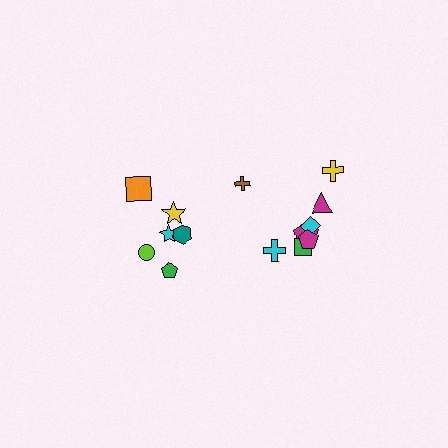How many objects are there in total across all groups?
There are 14 objects.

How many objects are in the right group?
There are 8 objects.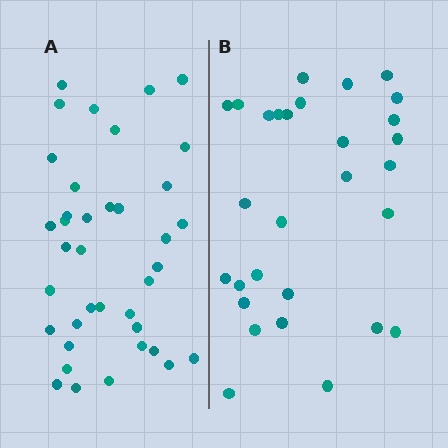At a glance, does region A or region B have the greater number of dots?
Region A (the left region) has more dots.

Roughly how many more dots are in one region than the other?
Region A has roughly 8 or so more dots than region B.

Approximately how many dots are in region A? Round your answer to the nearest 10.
About 40 dots. (The exact count is 38, which rounds to 40.)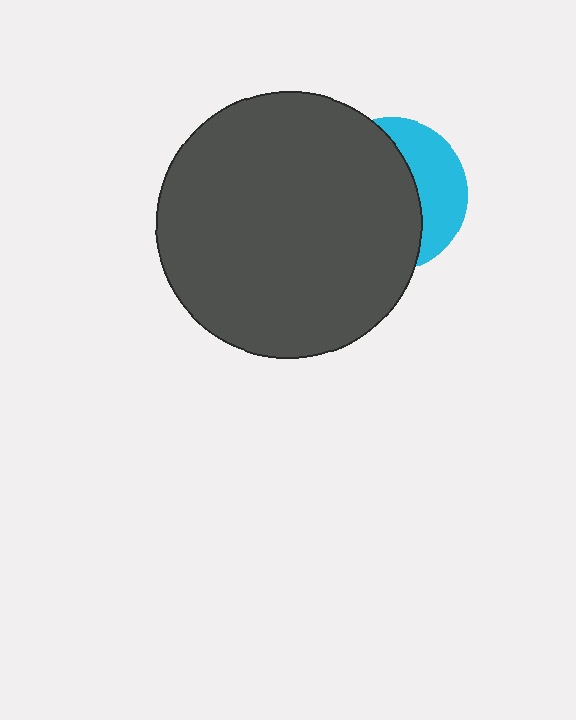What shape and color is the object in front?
The object in front is a dark gray circle.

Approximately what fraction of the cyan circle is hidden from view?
Roughly 66% of the cyan circle is hidden behind the dark gray circle.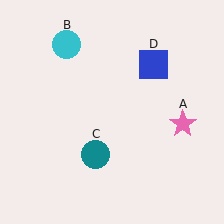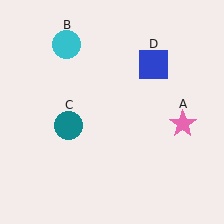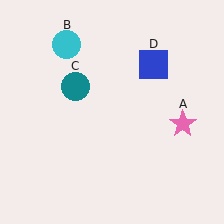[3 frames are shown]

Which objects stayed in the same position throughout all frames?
Pink star (object A) and cyan circle (object B) and blue square (object D) remained stationary.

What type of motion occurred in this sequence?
The teal circle (object C) rotated clockwise around the center of the scene.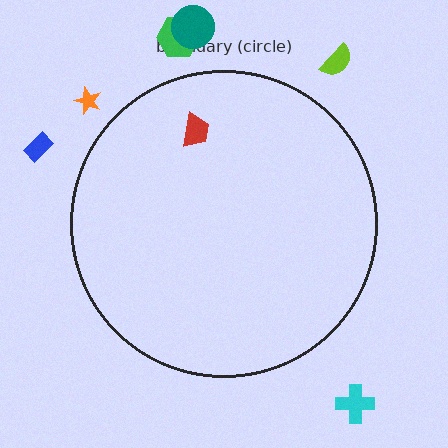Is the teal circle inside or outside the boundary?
Outside.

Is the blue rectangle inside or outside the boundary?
Outside.